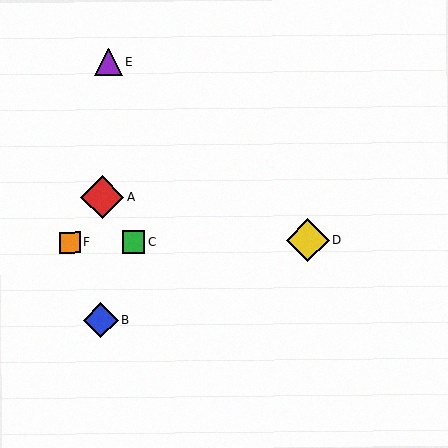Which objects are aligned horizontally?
Objects C, D, F are aligned horizontally.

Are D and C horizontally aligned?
Yes, both are at y≈241.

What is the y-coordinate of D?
Object D is at y≈241.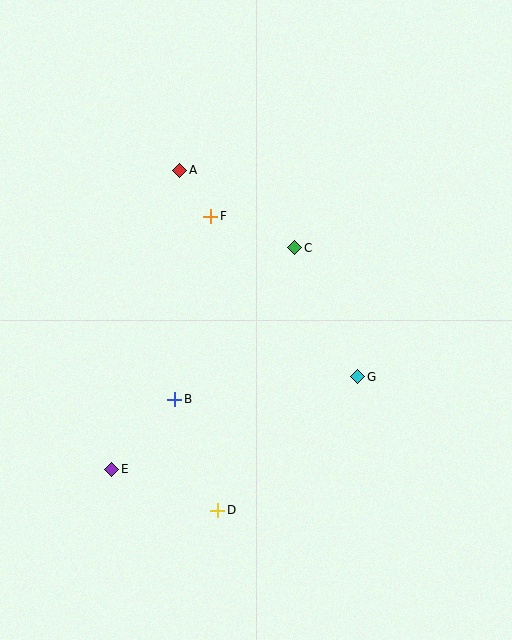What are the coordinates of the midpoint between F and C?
The midpoint between F and C is at (253, 232).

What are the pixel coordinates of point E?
Point E is at (112, 469).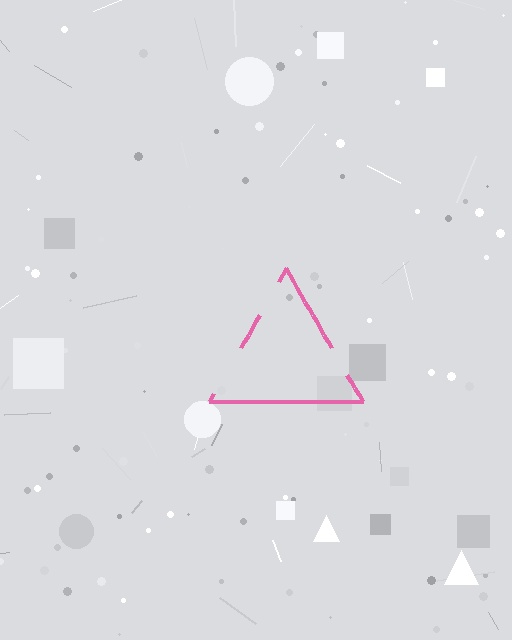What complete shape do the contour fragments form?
The contour fragments form a triangle.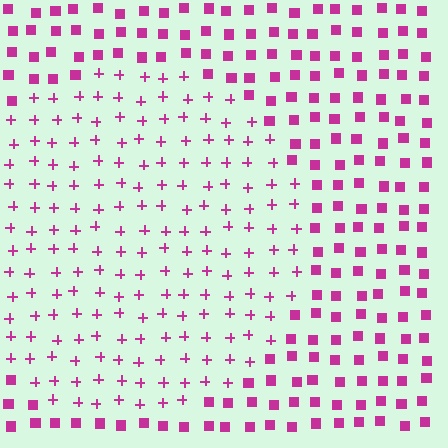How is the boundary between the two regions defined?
The boundary is defined by a change in element shape: plus signs inside vs. squares outside. All elements share the same color and spacing.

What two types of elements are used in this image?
The image uses plus signs inside the circle region and squares outside it.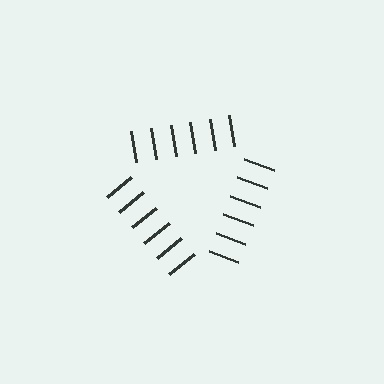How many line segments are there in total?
18 — 6 along each of the 3 edges.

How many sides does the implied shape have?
3 sides — the line-ends trace a triangle.